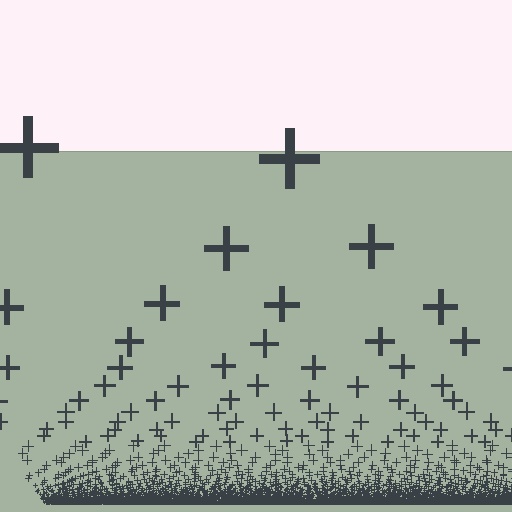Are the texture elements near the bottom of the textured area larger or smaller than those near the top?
Smaller. The gradient is inverted — elements near the bottom are smaller and denser.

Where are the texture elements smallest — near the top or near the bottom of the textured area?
Near the bottom.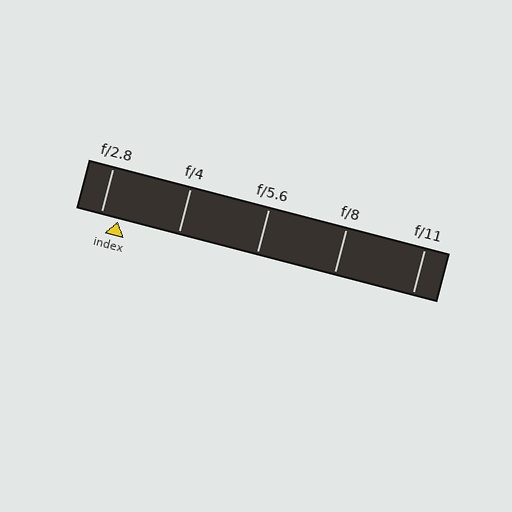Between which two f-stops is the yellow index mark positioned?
The index mark is between f/2.8 and f/4.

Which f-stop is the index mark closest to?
The index mark is closest to f/2.8.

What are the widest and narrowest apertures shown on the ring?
The widest aperture shown is f/2.8 and the narrowest is f/11.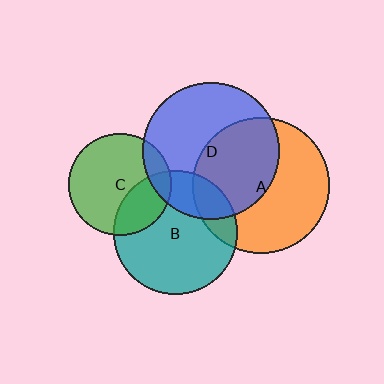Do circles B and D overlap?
Yes.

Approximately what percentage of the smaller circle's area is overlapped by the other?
Approximately 20%.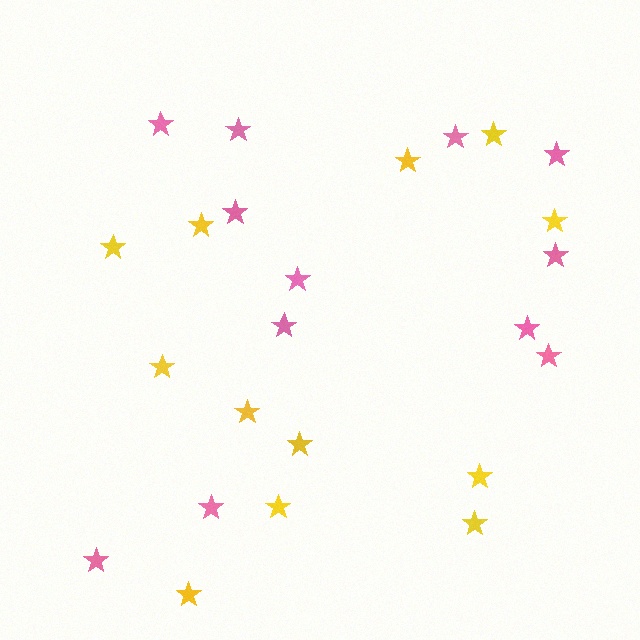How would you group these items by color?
There are 2 groups: one group of pink stars (12) and one group of yellow stars (12).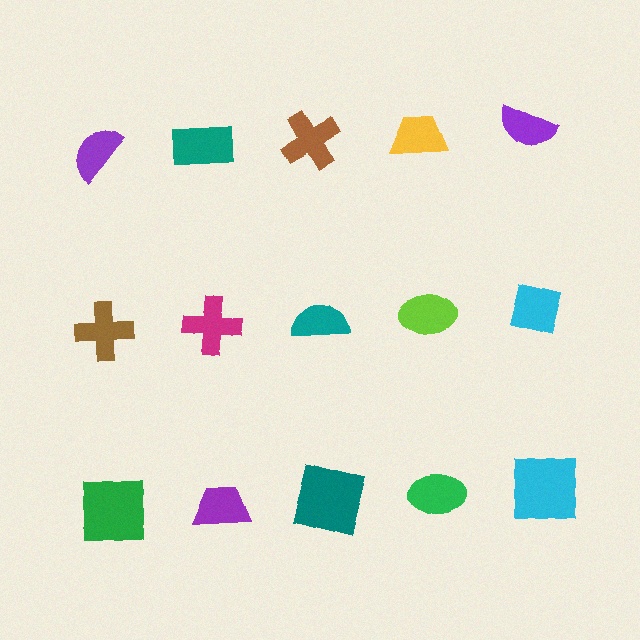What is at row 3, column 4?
A green ellipse.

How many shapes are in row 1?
5 shapes.